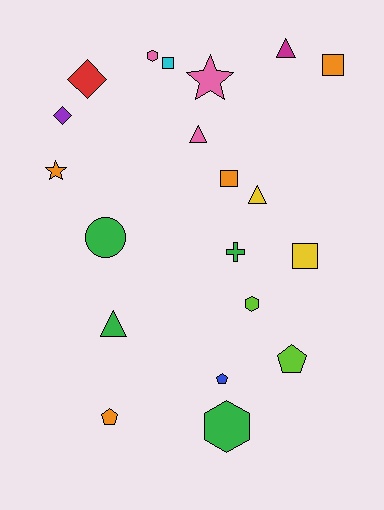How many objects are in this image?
There are 20 objects.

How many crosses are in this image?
There is 1 cross.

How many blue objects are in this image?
There is 1 blue object.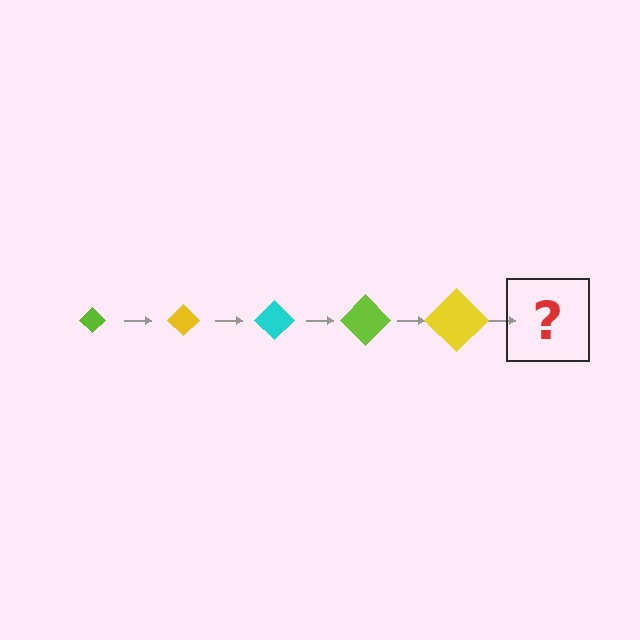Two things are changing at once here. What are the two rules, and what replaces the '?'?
The two rules are that the diamond grows larger each step and the color cycles through lime, yellow, and cyan. The '?' should be a cyan diamond, larger than the previous one.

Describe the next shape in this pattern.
It should be a cyan diamond, larger than the previous one.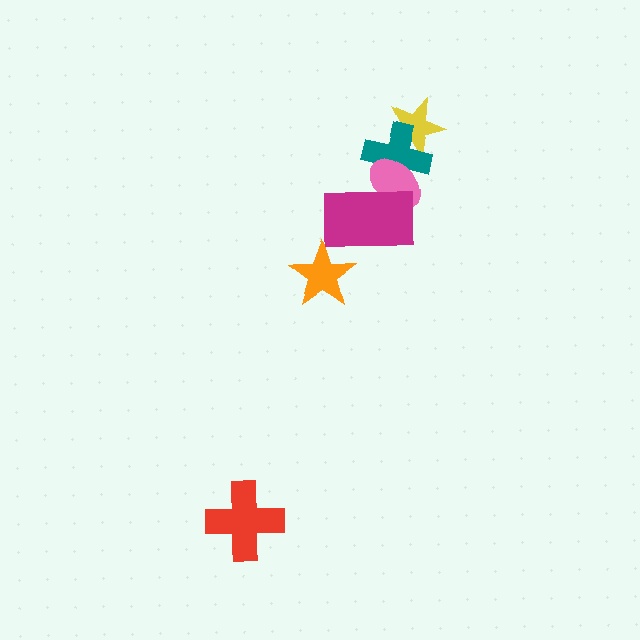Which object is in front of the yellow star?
The teal cross is in front of the yellow star.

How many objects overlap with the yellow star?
1 object overlaps with the yellow star.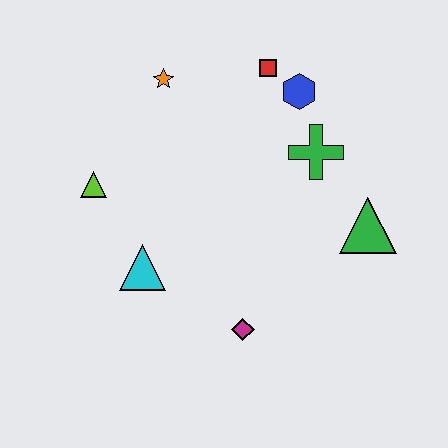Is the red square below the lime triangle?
No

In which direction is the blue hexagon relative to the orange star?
The blue hexagon is to the right of the orange star.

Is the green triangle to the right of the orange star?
Yes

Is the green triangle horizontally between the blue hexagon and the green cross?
No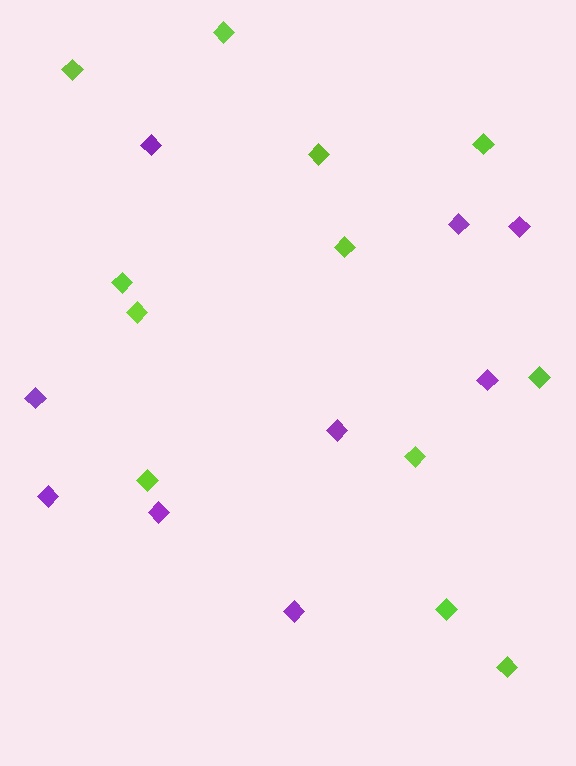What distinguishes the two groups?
There are 2 groups: one group of lime diamonds (12) and one group of purple diamonds (9).